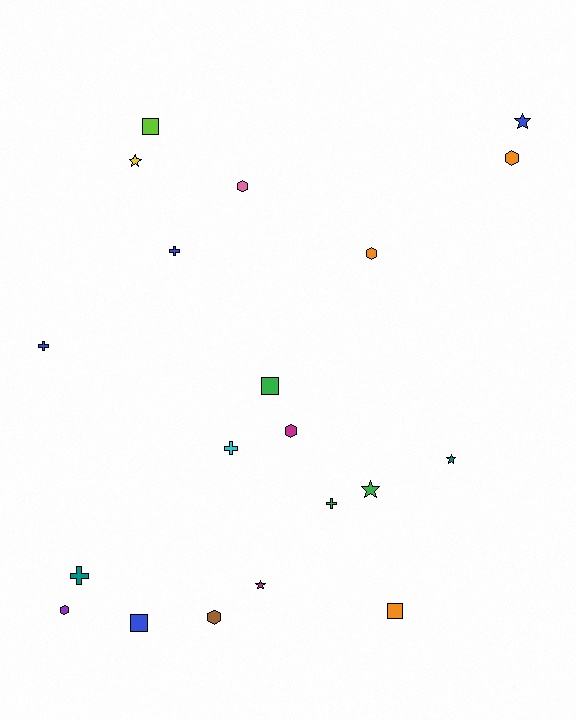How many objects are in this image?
There are 20 objects.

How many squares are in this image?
There are 4 squares.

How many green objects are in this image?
There are 3 green objects.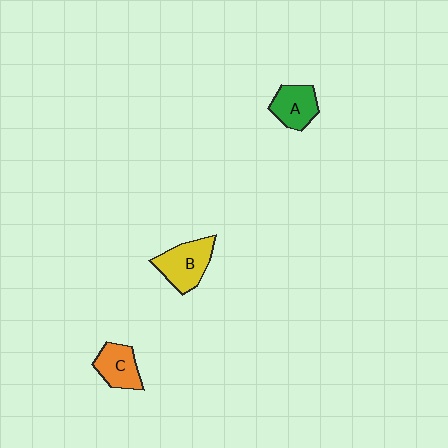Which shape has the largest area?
Shape B (yellow).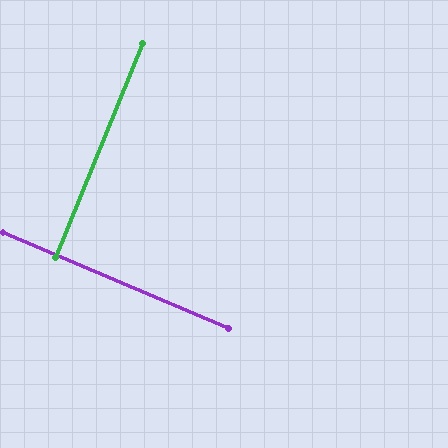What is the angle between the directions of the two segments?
Approximately 89 degrees.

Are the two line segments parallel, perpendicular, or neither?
Perpendicular — they meet at approximately 89°.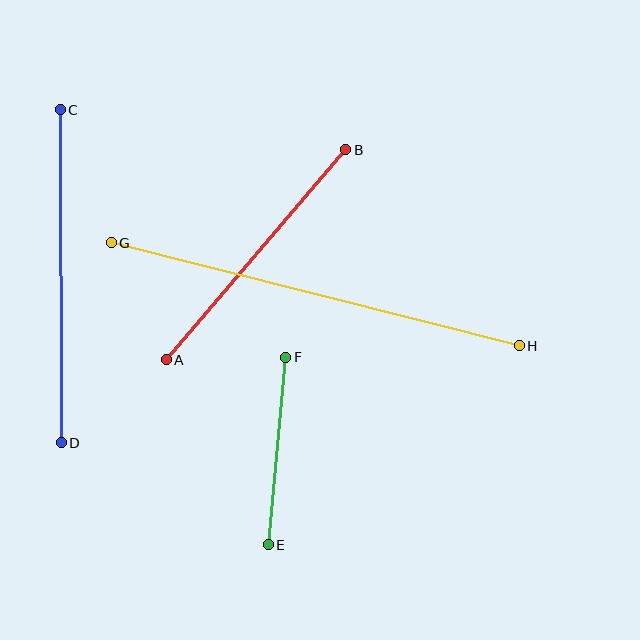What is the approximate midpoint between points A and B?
The midpoint is at approximately (256, 255) pixels.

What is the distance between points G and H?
The distance is approximately 421 pixels.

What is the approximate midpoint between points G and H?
The midpoint is at approximately (315, 294) pixels.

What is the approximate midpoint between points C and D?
The midpoint is at approximately (61, 276) pixels.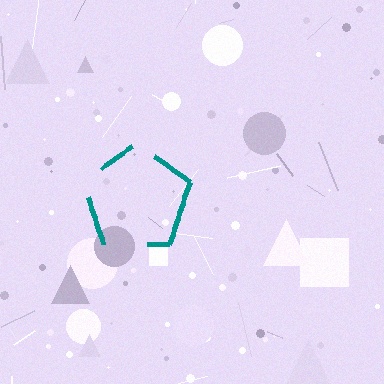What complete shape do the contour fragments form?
The contour fragments form a pentagon.